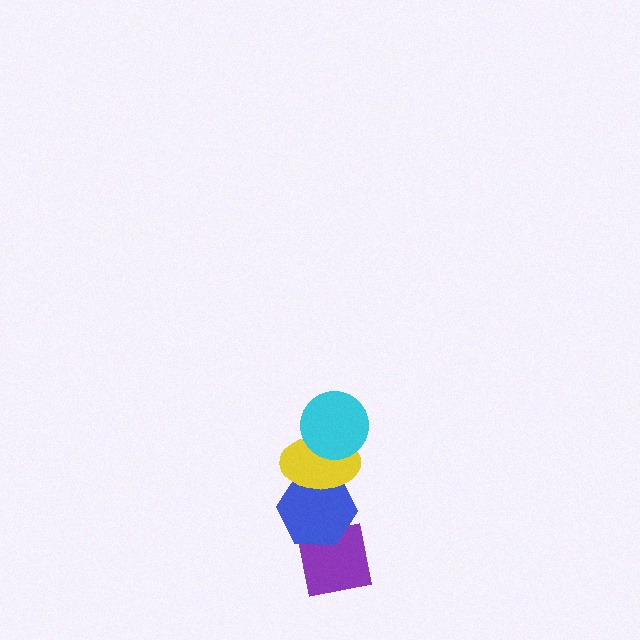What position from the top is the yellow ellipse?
The yellow ellipse is 2nd from the top.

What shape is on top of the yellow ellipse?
The cyan circle is on top of the yellow ellipse.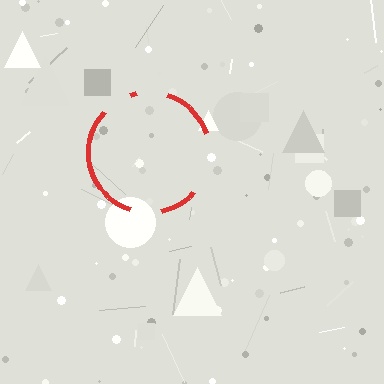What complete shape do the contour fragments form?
The contour fragments form a circle.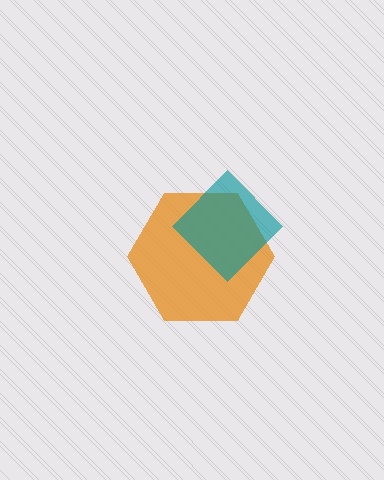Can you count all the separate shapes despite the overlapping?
Yes, there are 2 separate shapes.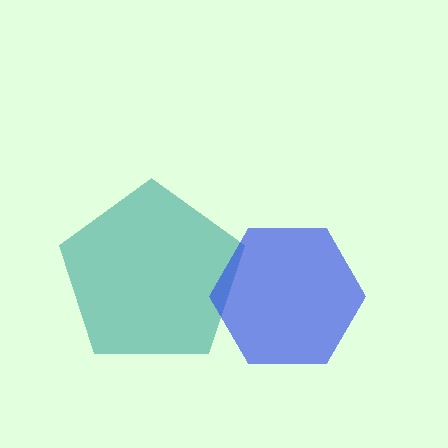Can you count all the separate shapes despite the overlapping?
Yes, there are 2 separate shapes.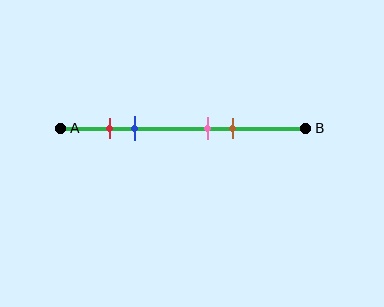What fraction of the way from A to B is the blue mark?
The blue mark is approximately 30% (0.3) of the way from A to B.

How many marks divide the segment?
There are 4 marks dividing the segment.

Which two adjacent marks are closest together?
The red and blue marks are the closest adjacent pair.